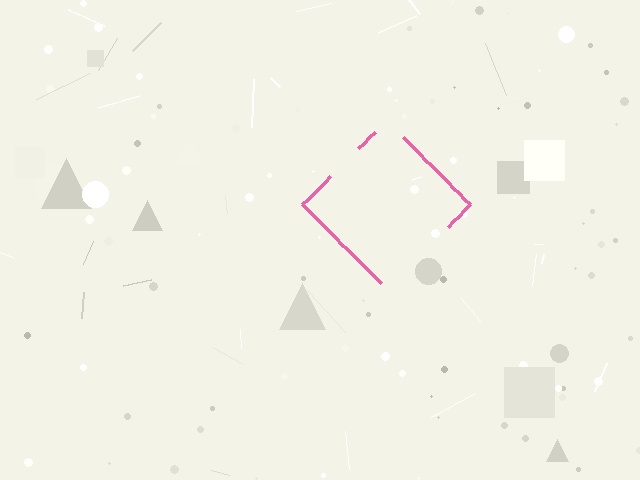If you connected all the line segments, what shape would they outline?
They would outline a diamond.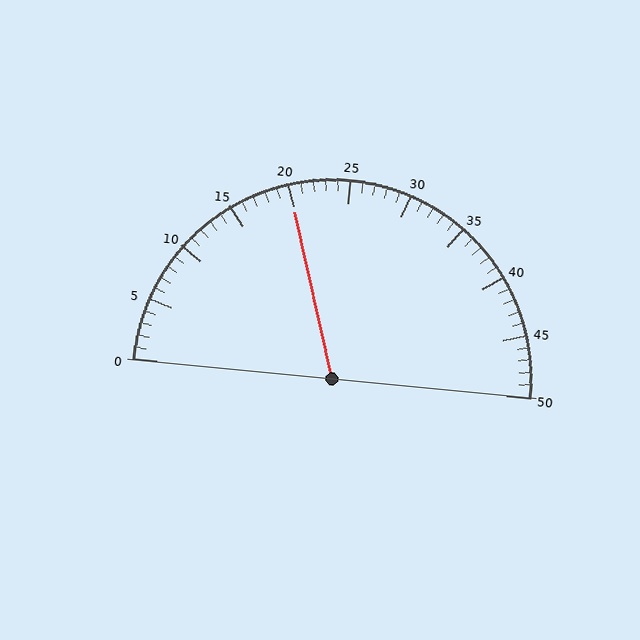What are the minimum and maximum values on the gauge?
The gauge ranges from 0 to 50.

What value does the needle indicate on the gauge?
The needle indicates approximately 20.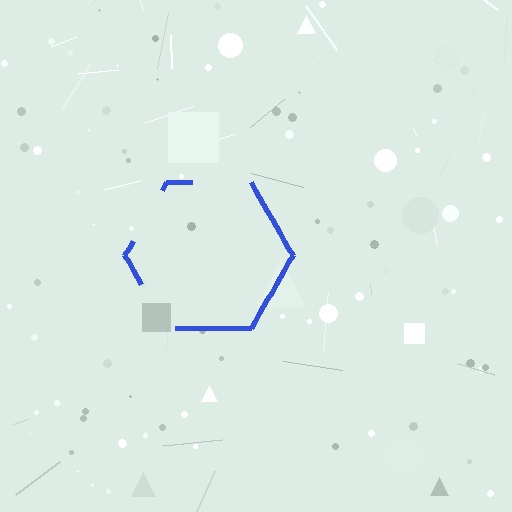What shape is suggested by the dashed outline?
The dashed outline suggests a hexagon.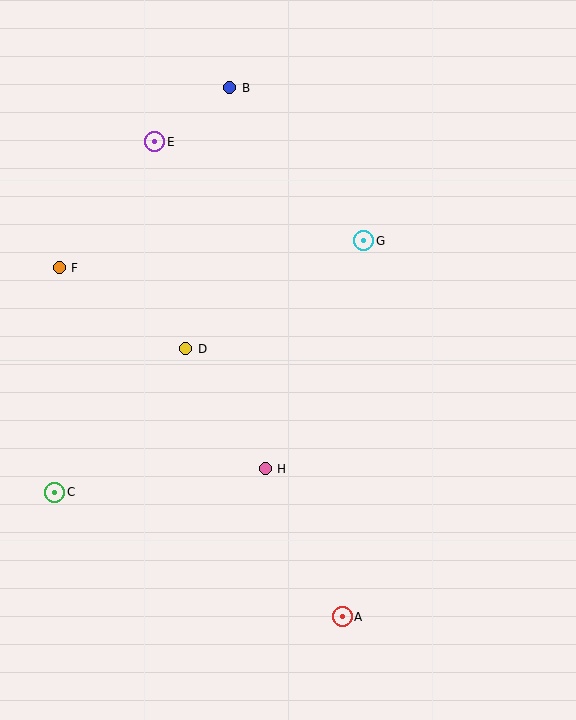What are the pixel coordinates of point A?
Point A is at (342, 617).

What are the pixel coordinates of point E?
Point E is at (155, 142).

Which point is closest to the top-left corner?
Point E is closest to the top-left corner.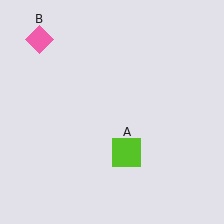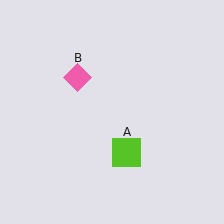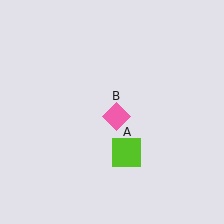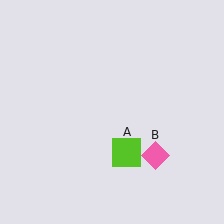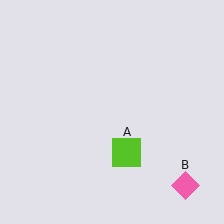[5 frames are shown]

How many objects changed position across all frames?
1 object changed position: pink diamond (object B).